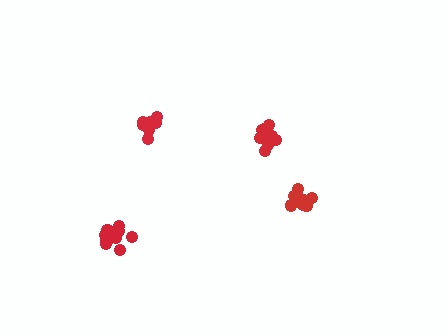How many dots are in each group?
Group 1: 12 dots, Group 2: 12 dots, Group 3: 12 dots, Group 4: 7 dots (43 total).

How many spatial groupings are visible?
There are 4 spatial groupings.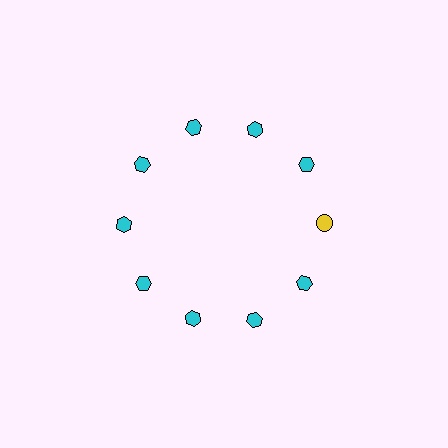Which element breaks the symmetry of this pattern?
The yellow circle at roughly the 3 o'clock position breaks the symmetry. All other shapes are cyan hexagons.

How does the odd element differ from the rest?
It differs in both color (yellow instead of cyan) and shape (circle instead of hexagon).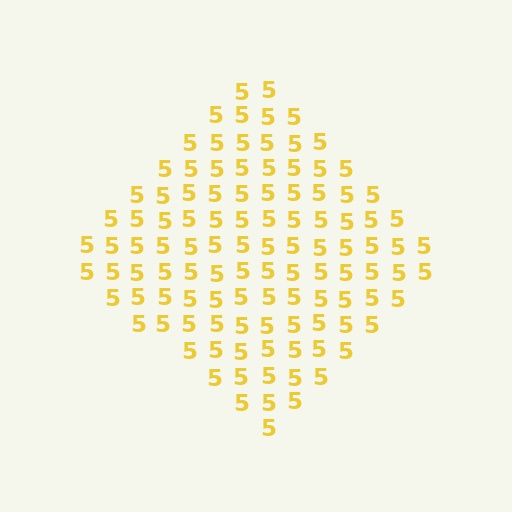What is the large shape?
The large shape is a diamond.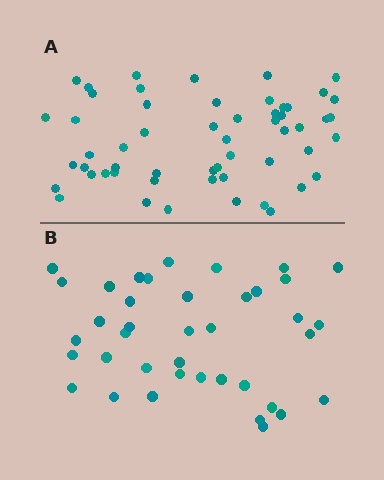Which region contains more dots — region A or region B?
Region A (the top region) has more dots.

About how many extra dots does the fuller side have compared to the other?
Region A has approximately 15 more dots than region B.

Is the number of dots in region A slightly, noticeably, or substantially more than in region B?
Region A has noticeably more, but not dramatically so. The ratio is roughly 1.4 to 1.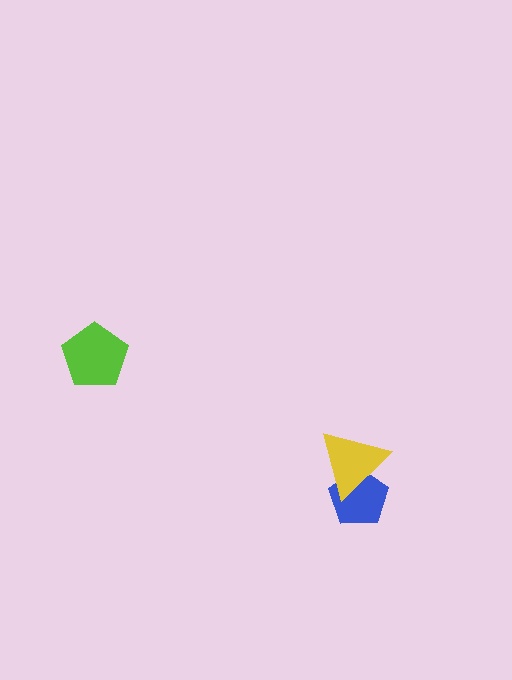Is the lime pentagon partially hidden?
No, no other shape covers it.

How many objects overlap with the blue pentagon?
1 object overlaps with the blue pentagon.